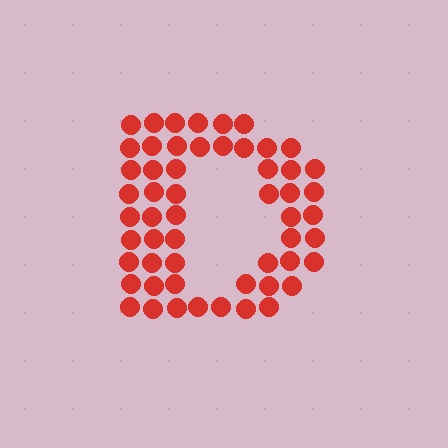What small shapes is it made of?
It is made of small circles.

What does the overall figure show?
The overall figure shows the letter D.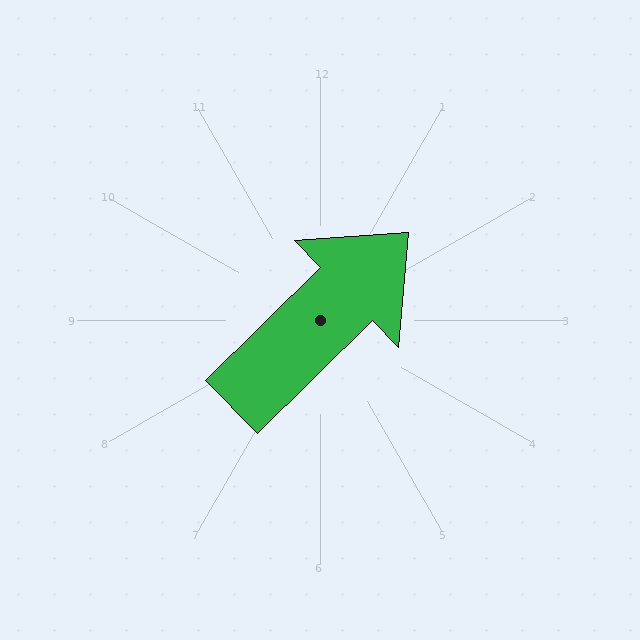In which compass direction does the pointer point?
Northeast.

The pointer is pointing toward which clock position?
Roughly 2 o'clock.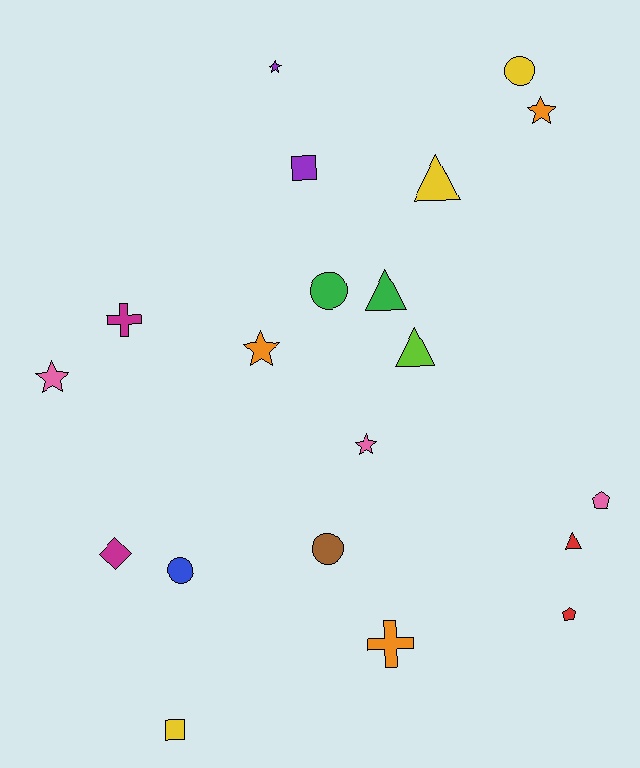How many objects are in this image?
There are 20 objects.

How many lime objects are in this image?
There is 1 lime object.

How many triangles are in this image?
There are 4 triangles.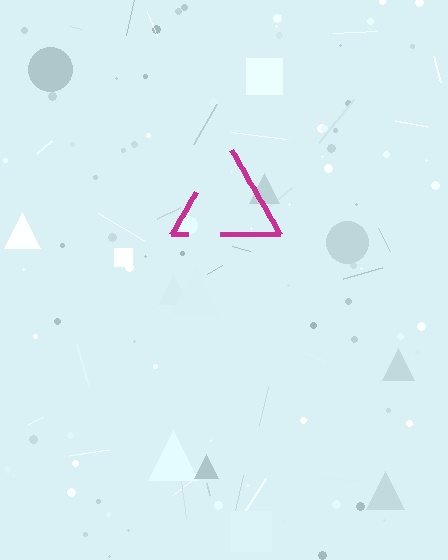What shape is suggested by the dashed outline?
The dashed outline suggests a triangle.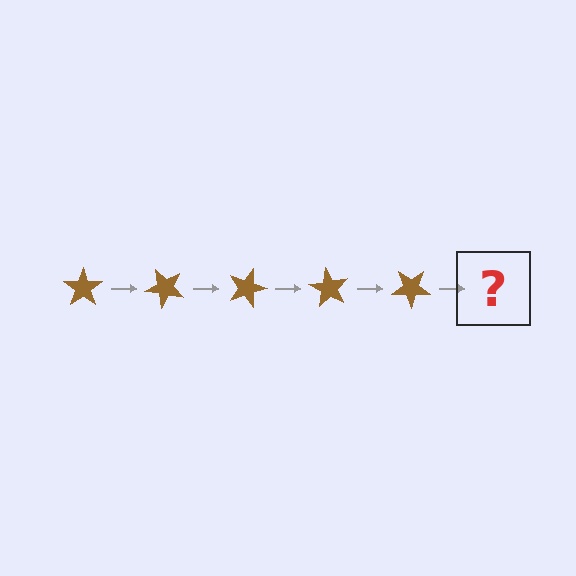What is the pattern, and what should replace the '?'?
The pattern is that the star rotates 45 degrees each step. The '?' should be a brown star rotated 225 degrees.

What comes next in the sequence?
The next element should be a brown star rotated 225 degrees.